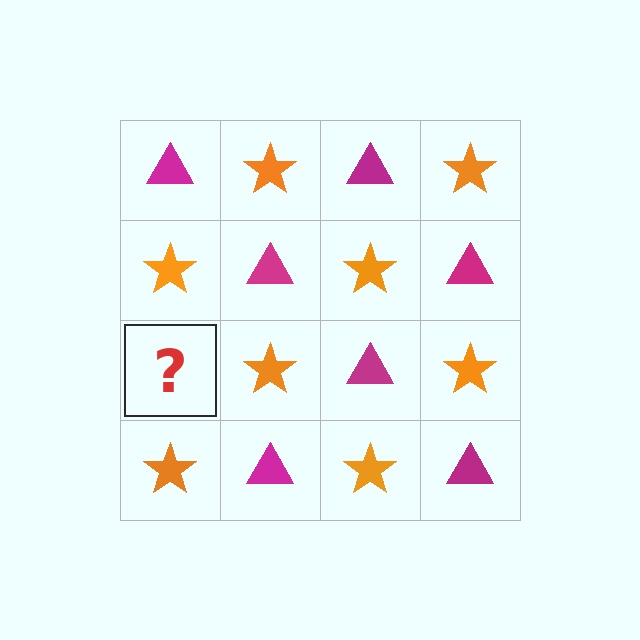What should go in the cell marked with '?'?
The missing cell should contain a magenta triangle.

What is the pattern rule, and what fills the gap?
The rule is that it alternates magenta triangle and orange star in a checkerboard pattern. The gap should be filled with a magenta triangle.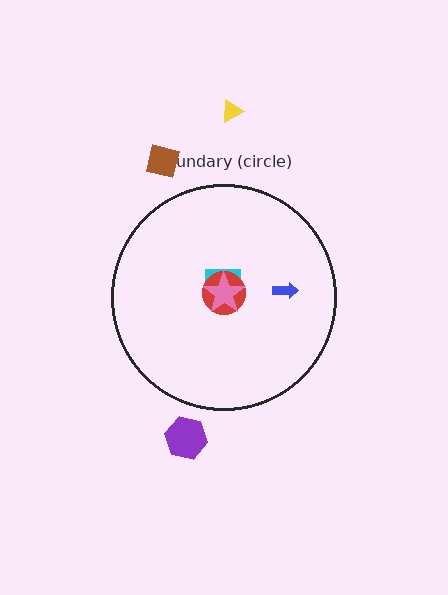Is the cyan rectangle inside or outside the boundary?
Inside.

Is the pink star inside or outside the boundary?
Inside.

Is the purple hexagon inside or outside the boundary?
Outside.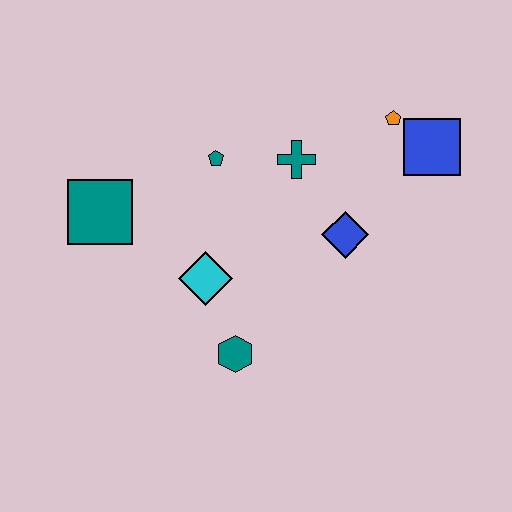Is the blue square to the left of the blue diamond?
No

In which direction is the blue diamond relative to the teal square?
The blue diamond is to the right of the teal square.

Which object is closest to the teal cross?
The teal pentagon is closest to the teal cross.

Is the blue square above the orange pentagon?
No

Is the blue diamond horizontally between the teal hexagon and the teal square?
No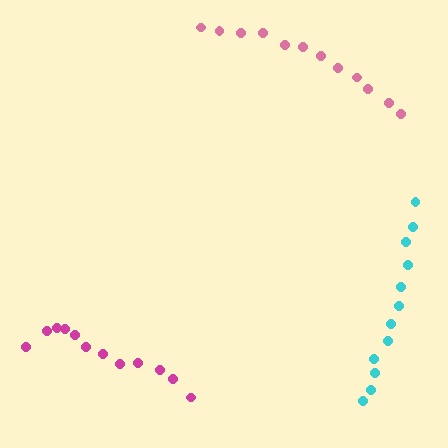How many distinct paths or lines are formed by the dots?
There are 3 distinct paths.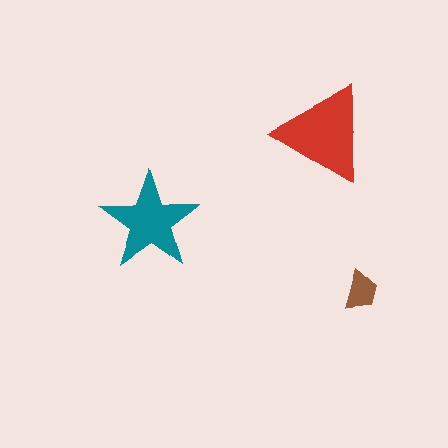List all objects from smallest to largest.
The brown trapezoid, the teal star, the red triangle.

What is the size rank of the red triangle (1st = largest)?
1st.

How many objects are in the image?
There are 3 objects in the image.